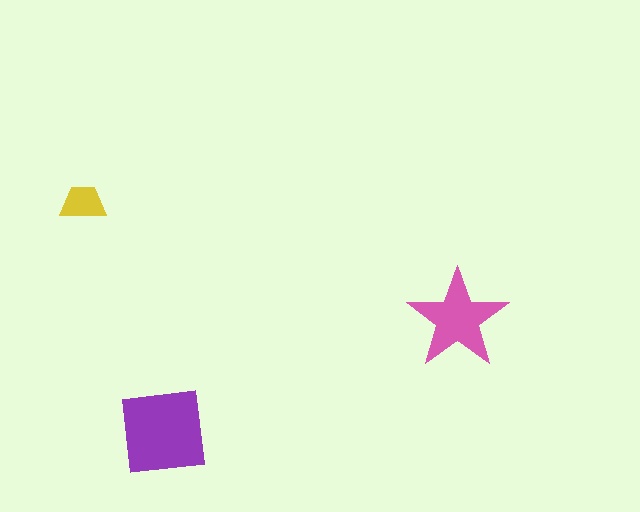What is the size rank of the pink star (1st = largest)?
2nd.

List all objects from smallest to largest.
The yellow trapezoid, the pink star, the purple square.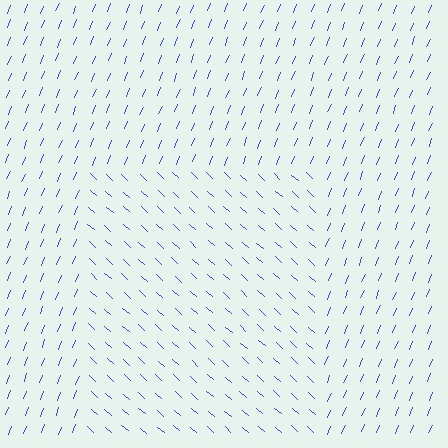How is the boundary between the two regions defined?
The boundary is defined purely by a change in line orientation (approximately 70 degrees difference). All lines are the same color and thickness.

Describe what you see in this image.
The image is filled with small blue line segments. A rectangle region in the image has lines oriented differently from the surrounding lines, creating a visible texture boundary.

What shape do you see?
I see a rectangle.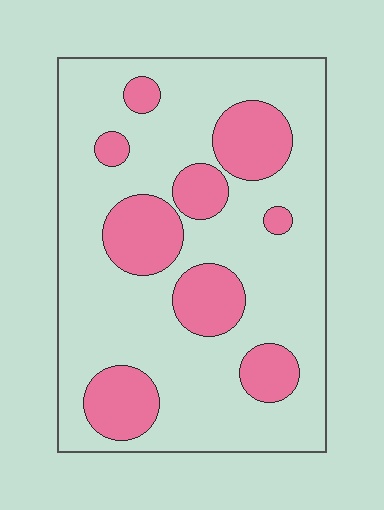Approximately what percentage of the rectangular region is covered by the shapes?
Approximately 25%.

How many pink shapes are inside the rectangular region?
9.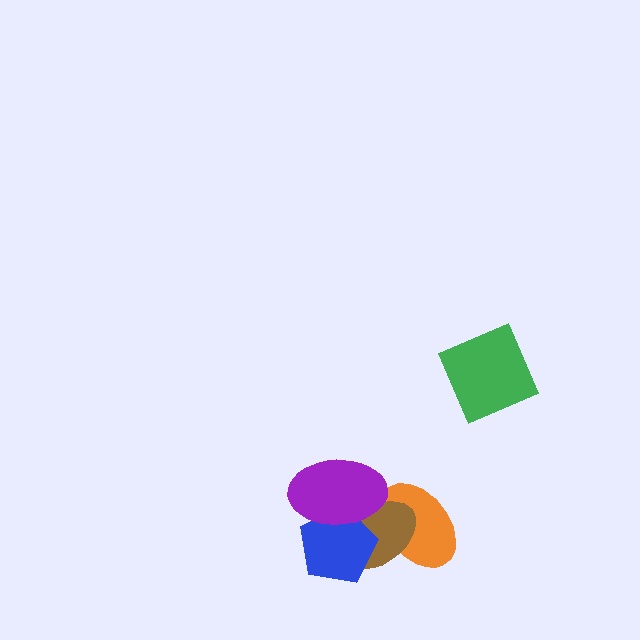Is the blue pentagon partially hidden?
Yes, it is partially covered by another shape.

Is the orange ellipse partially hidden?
Yes, it is partially covered by another shape.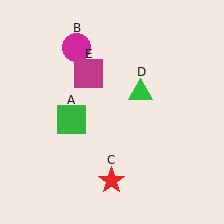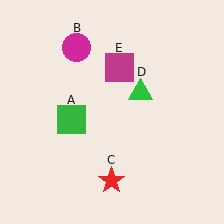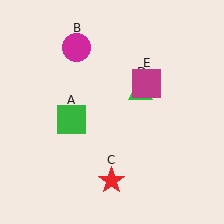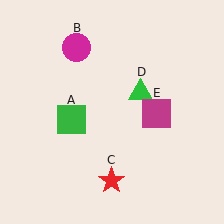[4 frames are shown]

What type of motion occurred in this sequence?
The magenta square (object E) rotated clockwise around the center of the scene.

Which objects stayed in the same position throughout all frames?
Green square (object A) and magenta circle (object B) and red star (object C) and green triangle (object D) remained stationary.